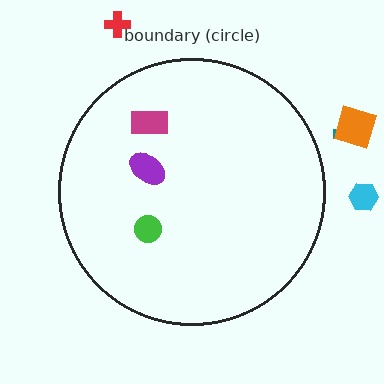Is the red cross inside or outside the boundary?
Outside.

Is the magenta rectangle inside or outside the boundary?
Inside.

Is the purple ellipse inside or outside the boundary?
Inside.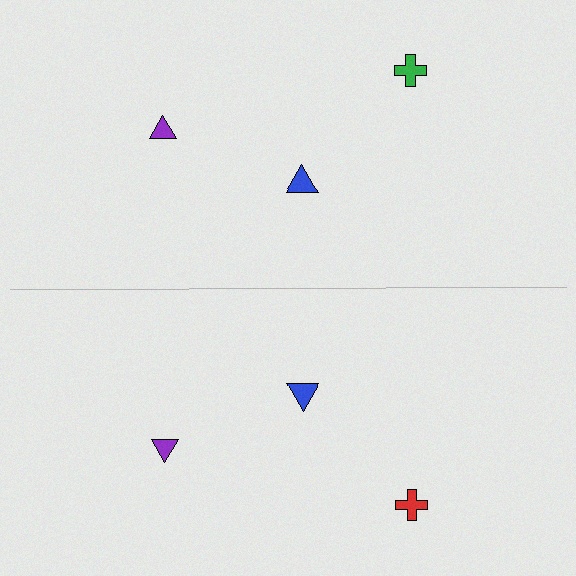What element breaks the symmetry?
The red cross on the bottom side breaks the symmetry — its mirror counterpart is green.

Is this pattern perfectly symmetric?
No, the pattern is not perfectly symmetric. The red cross on the bottom side breaks the symmetry — its mirror counterpart is green.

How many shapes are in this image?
There are 6 shapes in this image.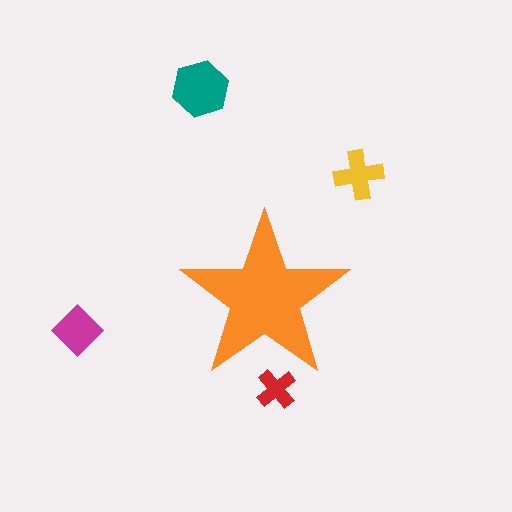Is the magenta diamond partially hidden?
No, the magenta diamond is fully visible.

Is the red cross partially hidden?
Yes, the red cross is partially hidden behind the orange star.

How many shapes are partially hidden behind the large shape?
1 shape is partially hidden.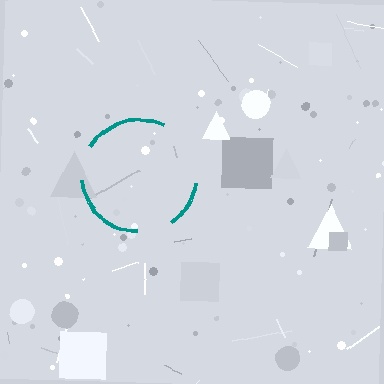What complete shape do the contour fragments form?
The contour fragments form a circle.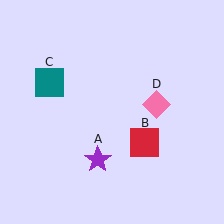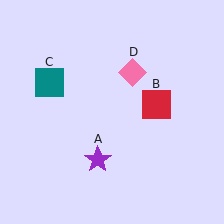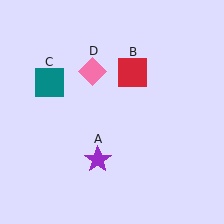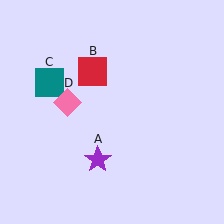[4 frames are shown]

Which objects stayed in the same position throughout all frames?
Purple star (object A) and teal square (object C) remained stationary.